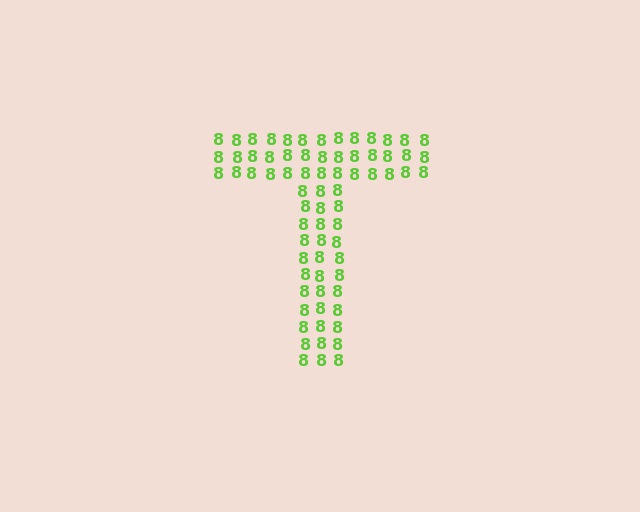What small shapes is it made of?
It is made of small digit 8's.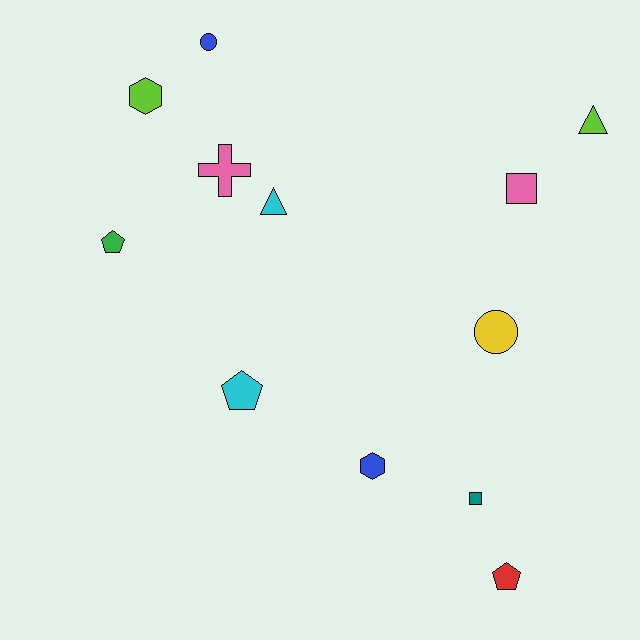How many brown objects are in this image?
There are no brown objects.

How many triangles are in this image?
There are 2 triangles.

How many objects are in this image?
There are 12 objects.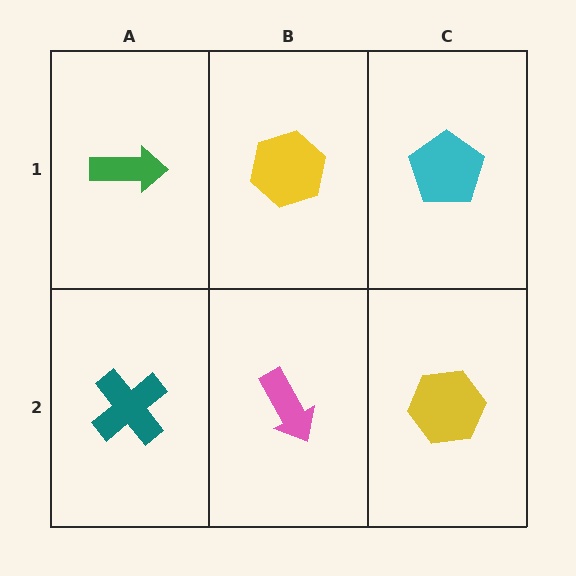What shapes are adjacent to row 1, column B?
A pink arrow (row 2, column B), a green arrow (row 1, column A), a cyan pentagon (row 1, column C).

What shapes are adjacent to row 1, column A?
A teal cross (row 2, column A), a yellow hexagon (row 1, column B).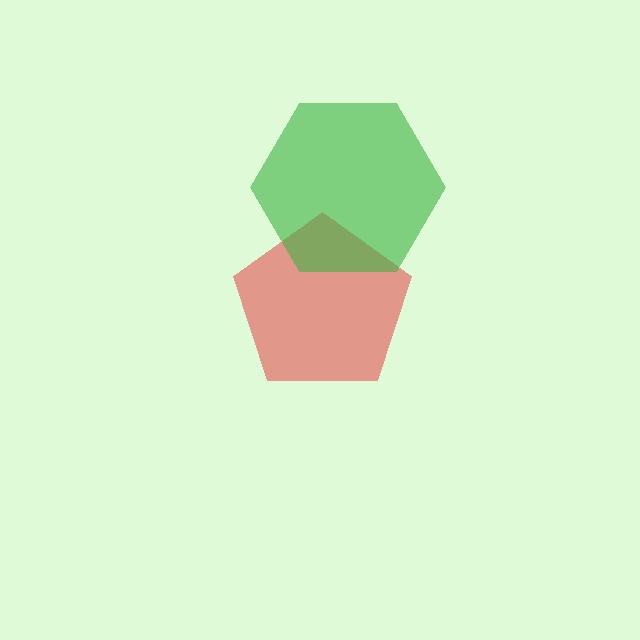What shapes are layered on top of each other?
The layered shapes are: a red pentagon, a green hexagon.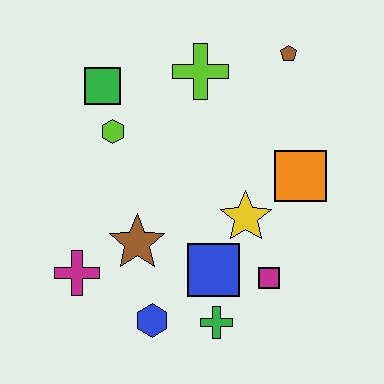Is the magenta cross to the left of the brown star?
Yes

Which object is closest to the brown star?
The magenta cross is closest to the brown star.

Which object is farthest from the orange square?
The magenta cross is farthest from the orange square.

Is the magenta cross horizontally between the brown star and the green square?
No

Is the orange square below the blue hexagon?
No